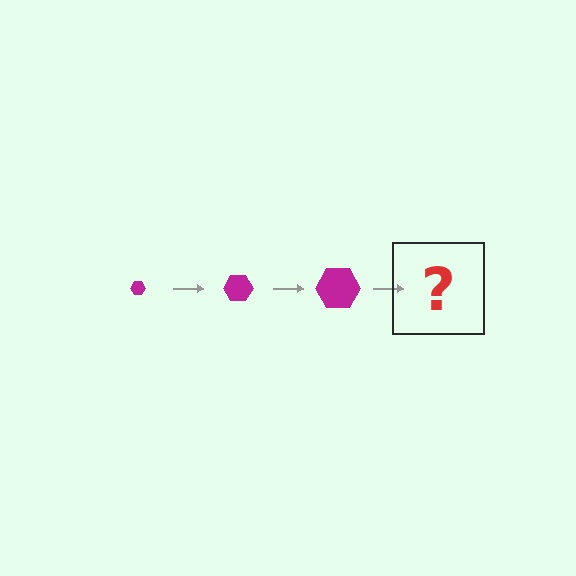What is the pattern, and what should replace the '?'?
The pattern is that the hexagon gets progressively larger each step. The '?' should be a magenta hexagon, larger than the previous one.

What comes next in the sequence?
The next element should be a magenta hexagon, larger than the previous one.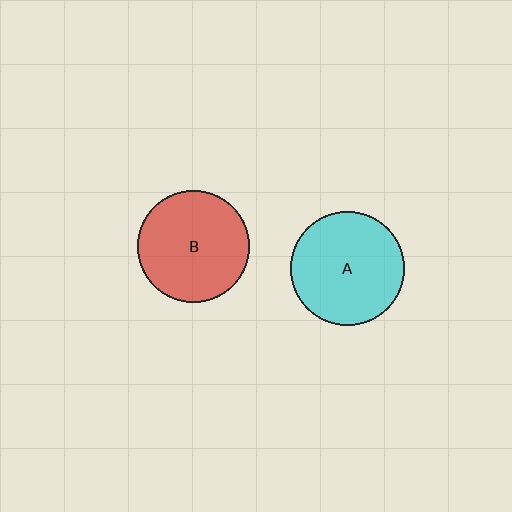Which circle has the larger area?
Circle A (cyan).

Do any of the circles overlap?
No, none of the circles overlap.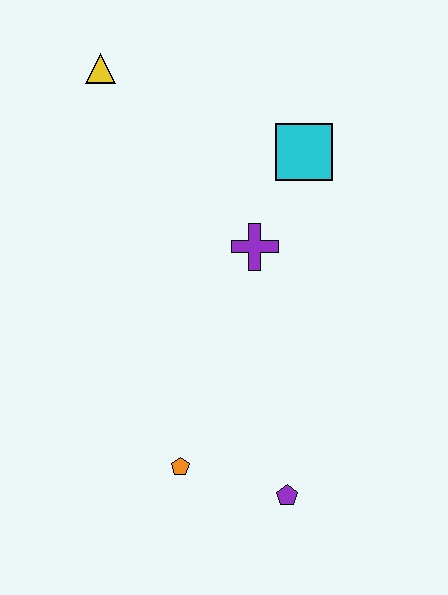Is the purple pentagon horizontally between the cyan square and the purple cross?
Yes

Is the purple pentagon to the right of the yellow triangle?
Yes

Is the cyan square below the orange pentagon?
No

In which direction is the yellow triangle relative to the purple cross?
The yellow triangle is above the purple cross.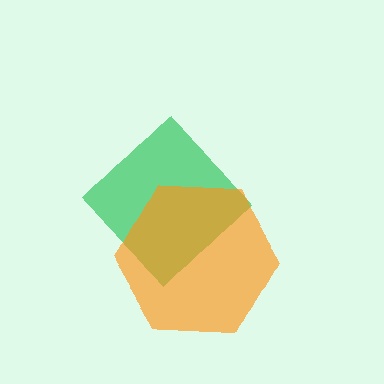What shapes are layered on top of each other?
The layered shapes are: a green diamond, an orange hexagon.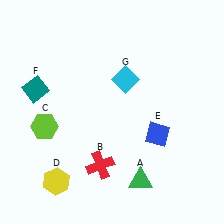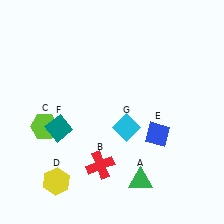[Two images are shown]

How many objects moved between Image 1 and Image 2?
2 objects moved between the two images.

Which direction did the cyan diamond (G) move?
The cyan diamond (G) moved down.